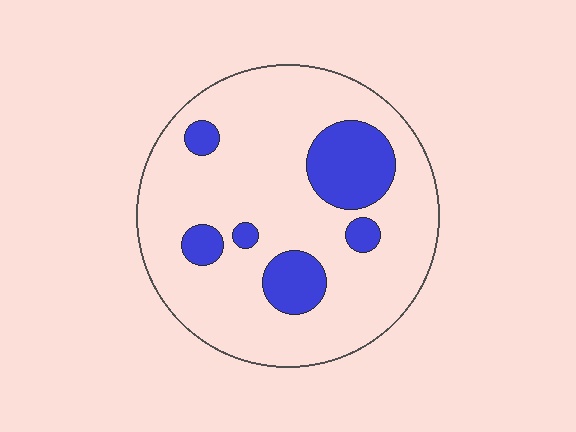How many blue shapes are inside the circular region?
6.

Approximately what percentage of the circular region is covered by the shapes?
Approximately 20%.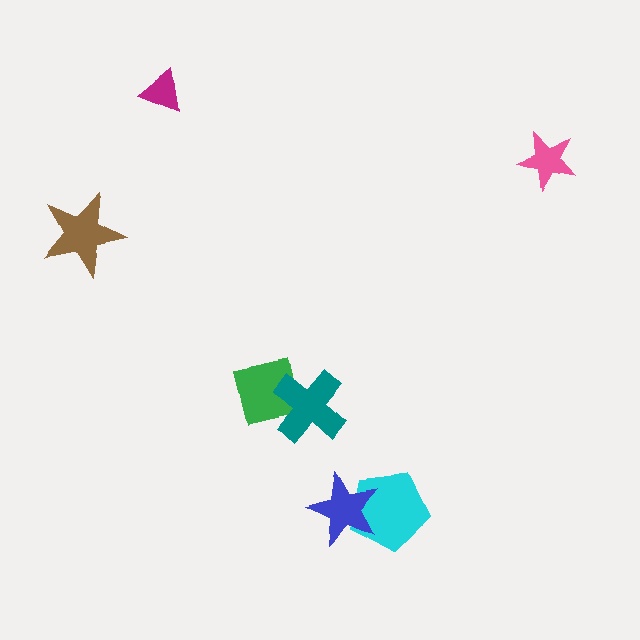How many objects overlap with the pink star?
0 objects overlap with the pink star.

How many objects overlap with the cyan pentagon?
1 object overlaps with the cyan pentagon.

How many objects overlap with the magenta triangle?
0 objects overlap with the magenta triangle.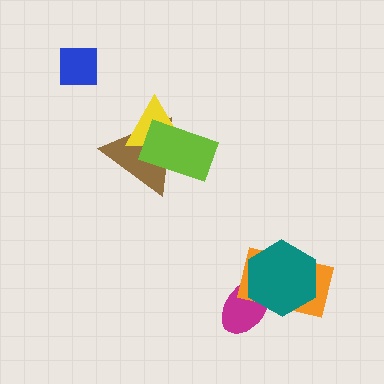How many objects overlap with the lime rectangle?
2 objects overlap with the lime rectangle.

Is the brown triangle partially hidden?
Yes, it is partially covered by another shape.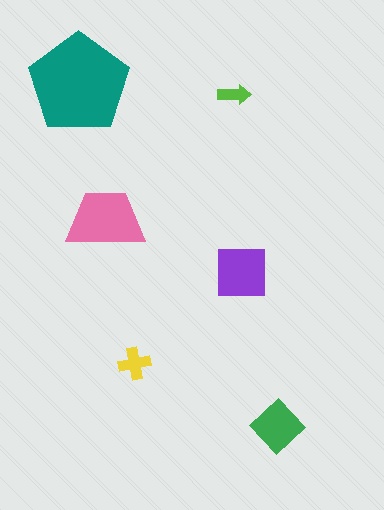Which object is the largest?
The teal pentagon.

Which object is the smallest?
The lime arrow.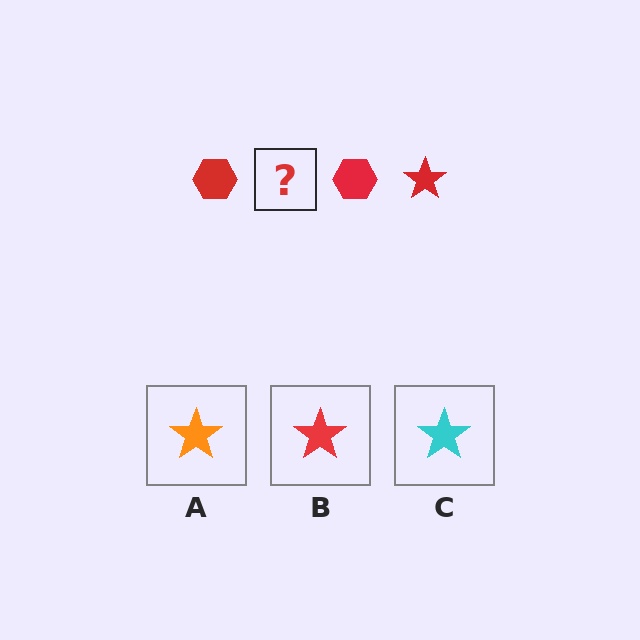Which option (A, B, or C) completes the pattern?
B.